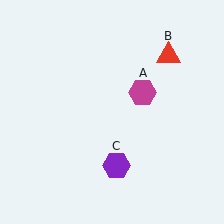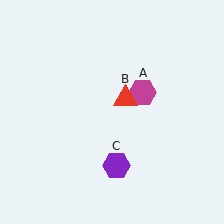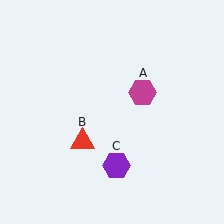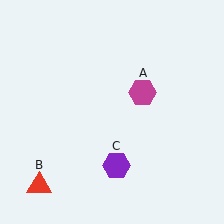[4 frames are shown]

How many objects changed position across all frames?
1 object changed position: red triangle (object B).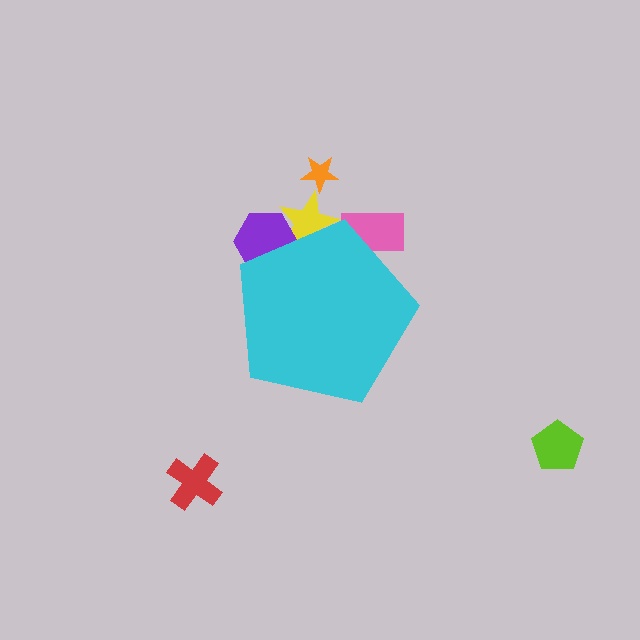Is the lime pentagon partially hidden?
No, the lime pentagon is fully visible.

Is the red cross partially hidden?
No, the red cross is fully visible.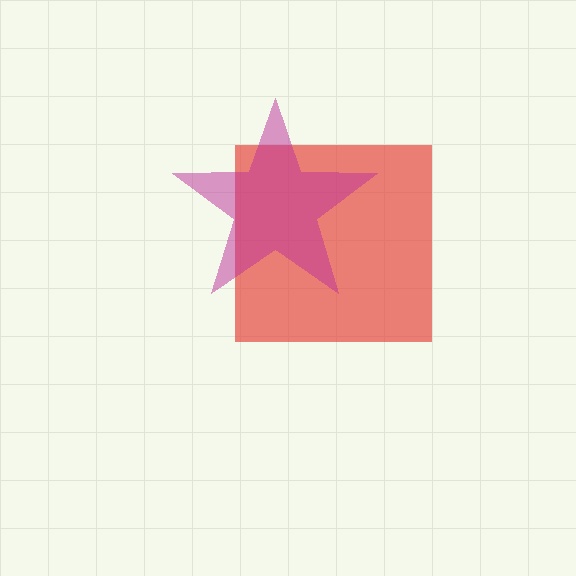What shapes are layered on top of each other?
The layered shapes are: a red square, a magenta star.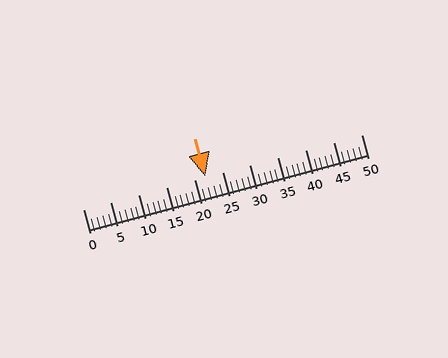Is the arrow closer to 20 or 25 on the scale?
The arrow is closer to 20.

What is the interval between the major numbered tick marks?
The major tick marks are spaced 5 units apart.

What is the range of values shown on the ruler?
The ruler shows values from 0 to 50.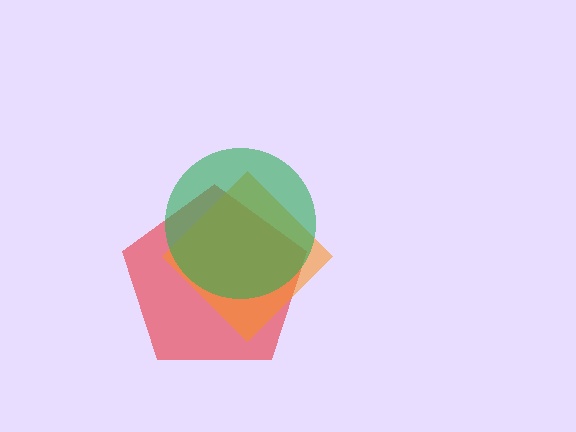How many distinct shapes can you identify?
There are 3 distinct shapes: a red pentagon, an orange diamond, a green circle.